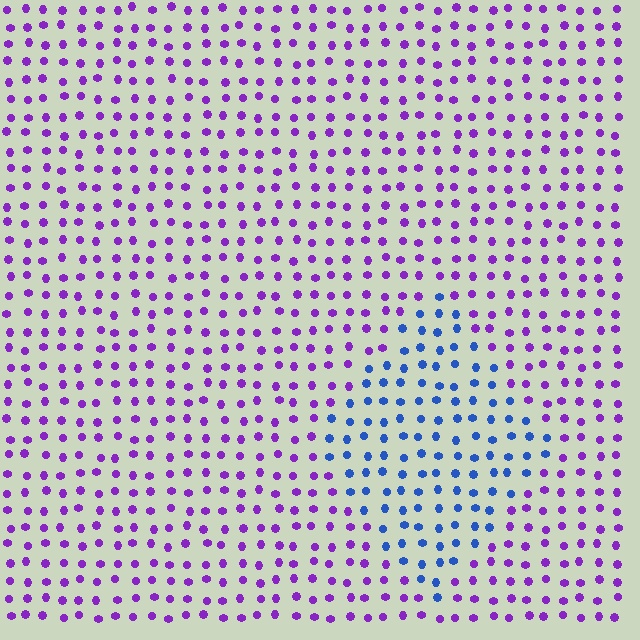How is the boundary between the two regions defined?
The boundary is defined purely by a slight shift in hue (about 57 degrees). Spacing, size, and orientation are identical on both sides.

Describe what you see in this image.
The image is filled with small purple elements in a uniform arrangement. A diamond-shaped region is visible where the elements are tinted to a slightly different hue, forming a subtle color boundary.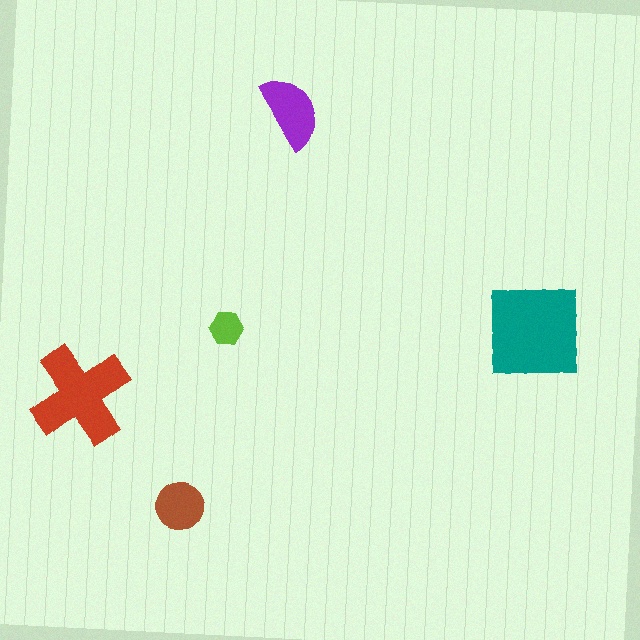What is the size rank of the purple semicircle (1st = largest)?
3rd.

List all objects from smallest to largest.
The lime hexagon, the brown circle, the purple semicircle, the red cross, the teal square.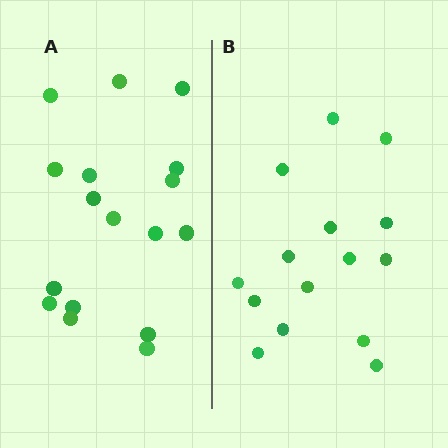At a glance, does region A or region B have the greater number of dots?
Region A (the left region) has more dots.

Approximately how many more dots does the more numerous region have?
Region A has just a few more — roughly 2 or 3 more dots than region B.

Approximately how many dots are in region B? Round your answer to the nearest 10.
About 20 dots. (The exact count is 15, which rounds to 20.)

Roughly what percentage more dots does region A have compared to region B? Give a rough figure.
About 15% more.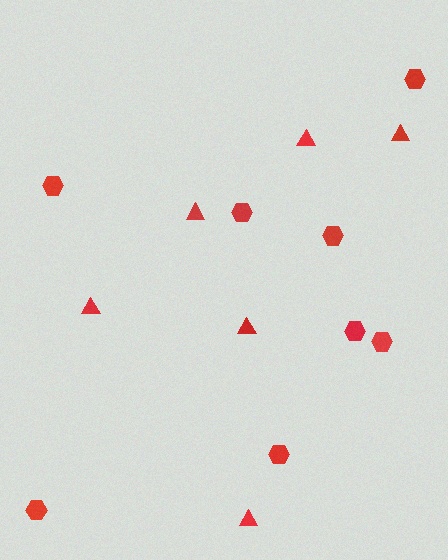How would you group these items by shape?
There are 2 groups: one group of triangles (6) and one group of hexagons (8).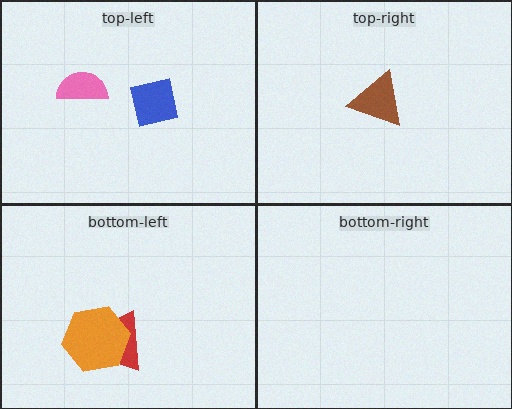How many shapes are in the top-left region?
2.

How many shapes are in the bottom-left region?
2.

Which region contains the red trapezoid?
The bottom-left region.